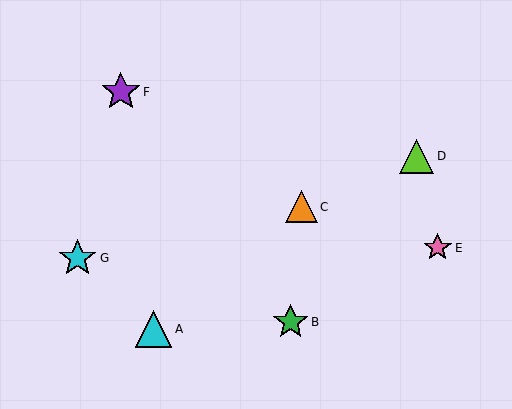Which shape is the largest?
The purple star (labeled F) is the largest.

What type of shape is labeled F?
Shape F is a purple star.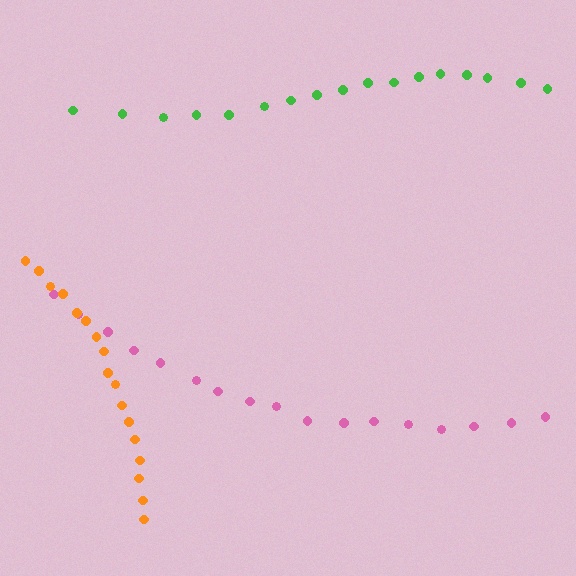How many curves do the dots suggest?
There are 3 distinct paths.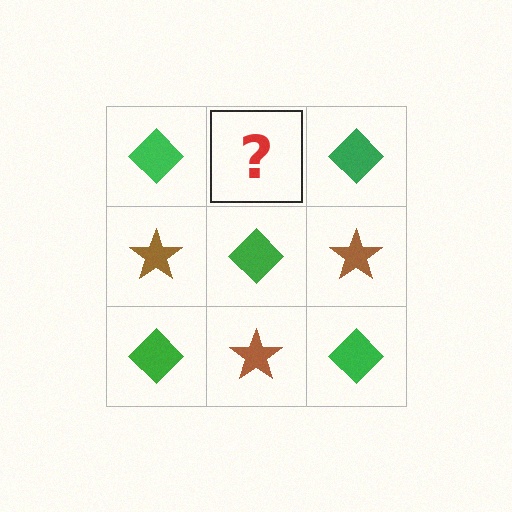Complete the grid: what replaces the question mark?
The question mark should be replaced with a brown star.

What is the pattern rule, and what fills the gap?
The rule is that it alternates green diamond and brown star in a checkerboard pattern. The gap should be filled with a brown star.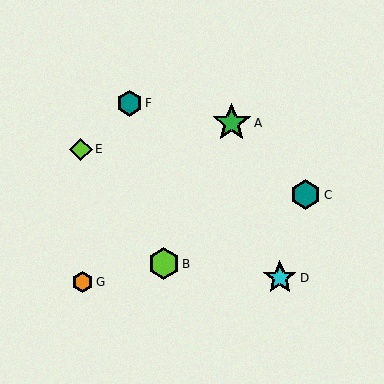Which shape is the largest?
The green star (labeled A) is the largest.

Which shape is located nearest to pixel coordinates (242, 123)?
The green star (labeled A) at (231, 122) is nearest to that location.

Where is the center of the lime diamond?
The center of the lime diamond is at (81, 150).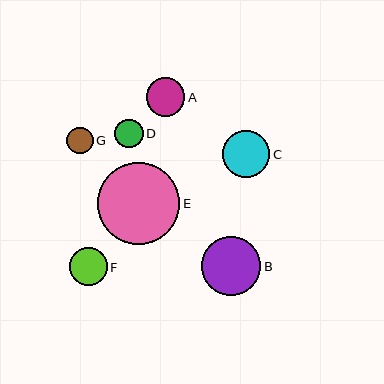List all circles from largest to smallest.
From largest to smallest: E, B, C, A, F, D, G.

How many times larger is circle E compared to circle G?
Circle E is approximately 3.1 times the size of circle G.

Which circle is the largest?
Circle E is the largest with a size of approximately 82 pixels.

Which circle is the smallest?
Circle G is the smallest with a size of approximately 27 pixels.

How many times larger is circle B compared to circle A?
Circle B is approximately 1.5 times the size of circle A.